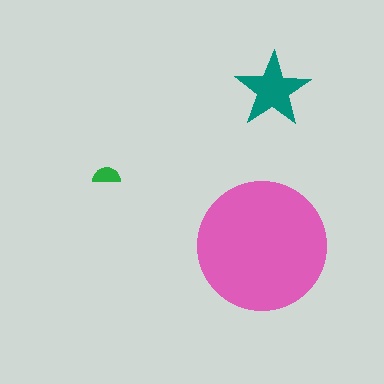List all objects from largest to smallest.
The pink circle, the teal star, the green semicircle.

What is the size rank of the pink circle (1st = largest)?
1st.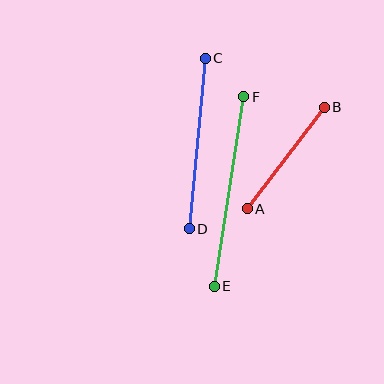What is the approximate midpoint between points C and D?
The midpoint is at approximately (197, 144) pixels.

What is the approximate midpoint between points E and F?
The midpoint is at approximately (229, 191) pixels.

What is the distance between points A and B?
The distance is approximately 128 pixels.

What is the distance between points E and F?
The distance is approximately 192 pixels.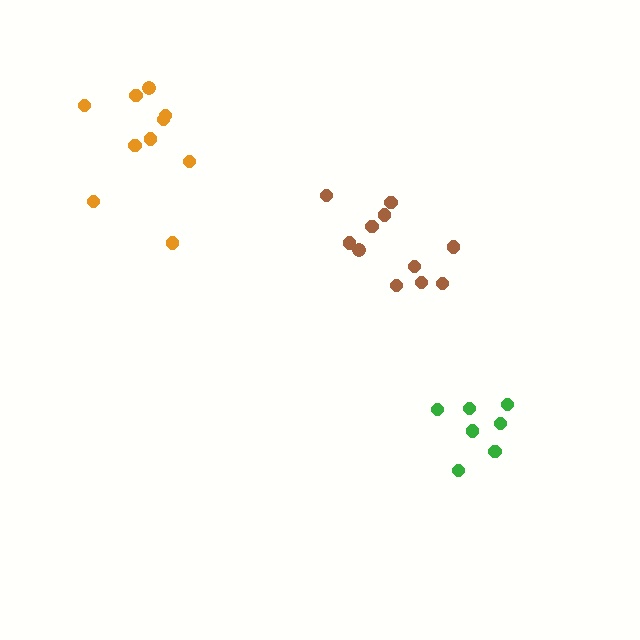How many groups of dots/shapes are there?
There are 3 groups.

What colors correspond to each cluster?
The clusters are colored: green, orange, brown.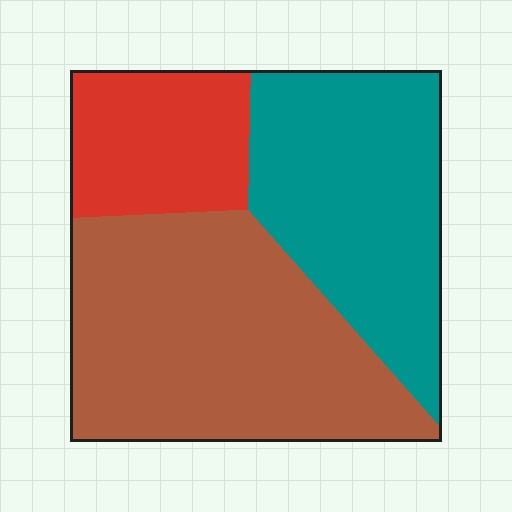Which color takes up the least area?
Red, at roughly 20%.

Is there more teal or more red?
Teal.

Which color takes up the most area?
Brown, at roughly 45%.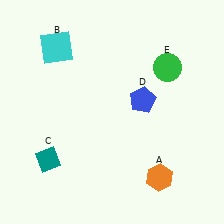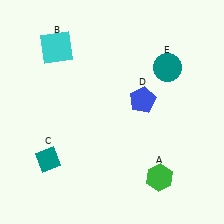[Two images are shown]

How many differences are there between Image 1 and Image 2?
There are 2 differences between the two images.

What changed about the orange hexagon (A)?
In Image 1, A is orange. In Image 2, it changed to green.